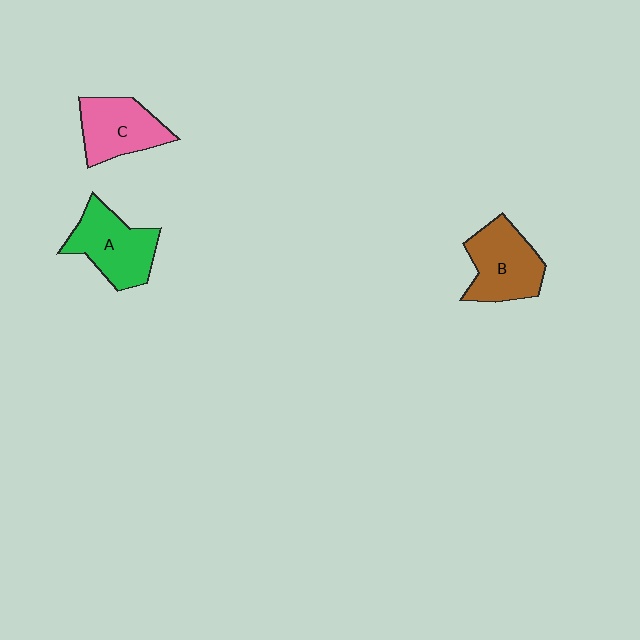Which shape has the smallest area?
Shape C (pink).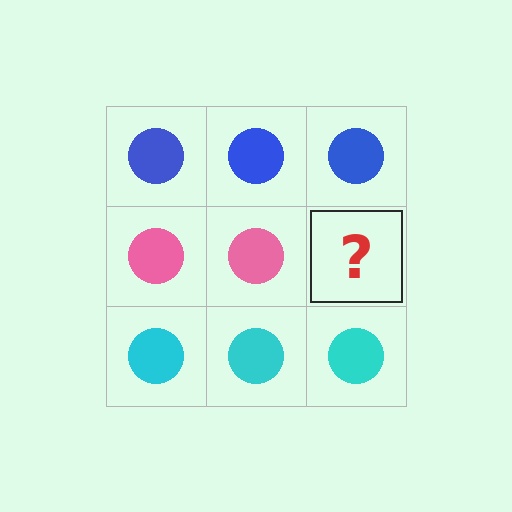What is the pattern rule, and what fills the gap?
The rule is that each row has a consistent color. The gap should be filled with a pink circle.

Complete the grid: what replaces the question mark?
The question mark should be replaced with a pink circle.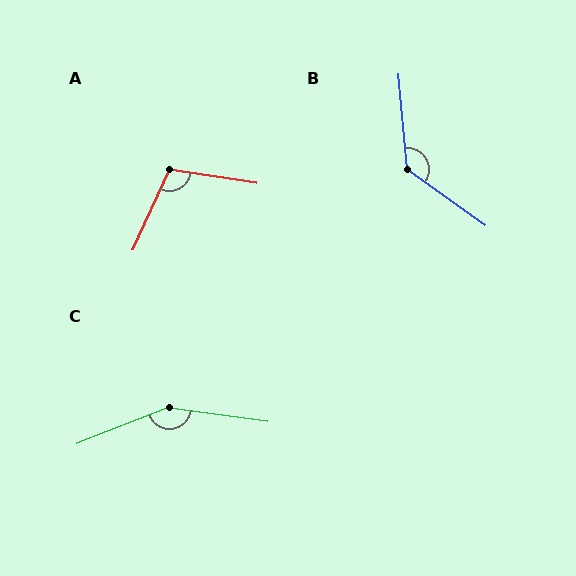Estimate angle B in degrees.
Approximately 131 degrees.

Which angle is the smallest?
A, at approximately 105 degrees.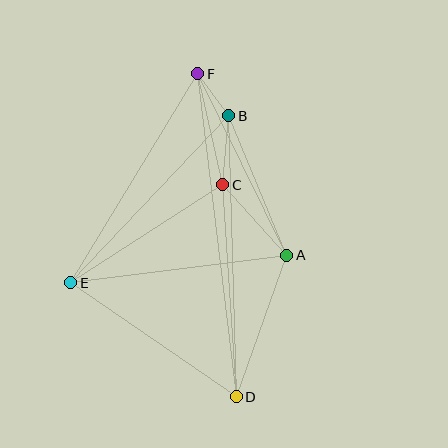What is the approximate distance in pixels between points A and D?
The distance between A and D is approximately 150 pixels.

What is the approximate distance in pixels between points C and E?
The distance between C and E is approximately 181 pixels.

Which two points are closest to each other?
Points B and F are closest to each other.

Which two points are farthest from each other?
Points D and F are farthest from each other.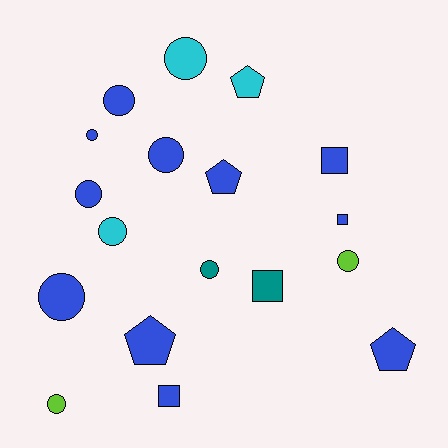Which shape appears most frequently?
Circle, with 10 objects.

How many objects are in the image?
There are 18 objects.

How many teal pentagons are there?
There are no teal pentagons.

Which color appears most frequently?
Blue, with 11 objects.